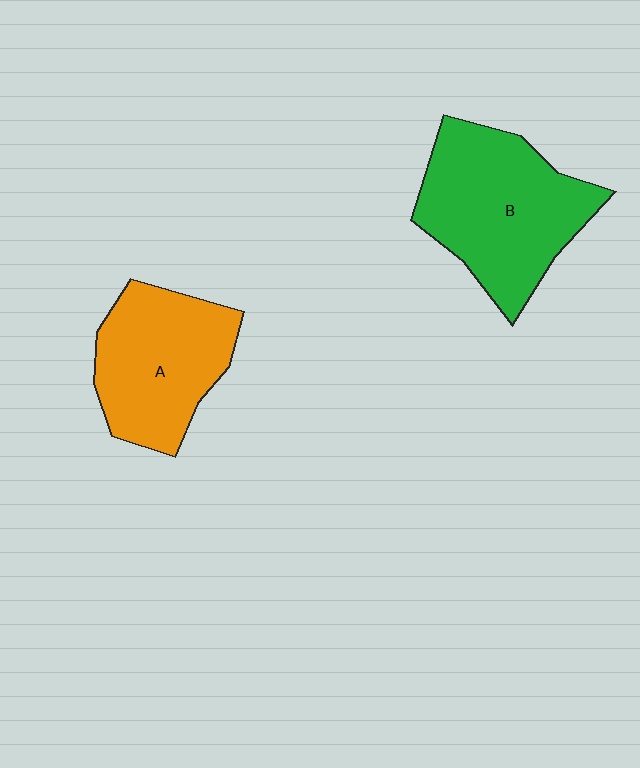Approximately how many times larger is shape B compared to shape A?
Approximately 1.2 times.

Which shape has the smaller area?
Shape A (orange).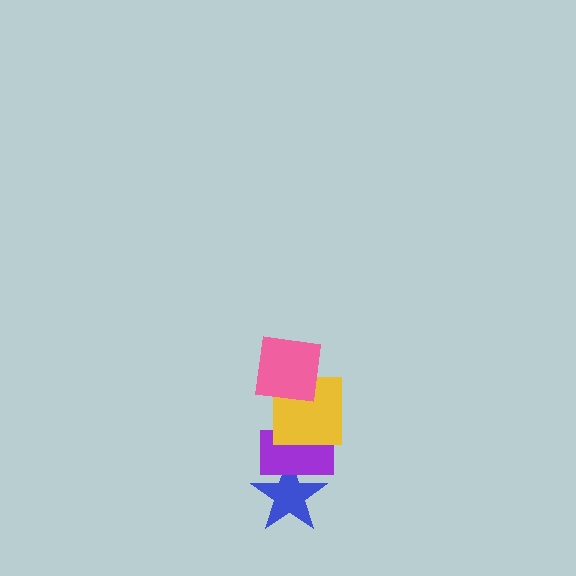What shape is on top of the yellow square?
The pink square is on top of the yellow square.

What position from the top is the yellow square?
The yellow square is 2nd from the top.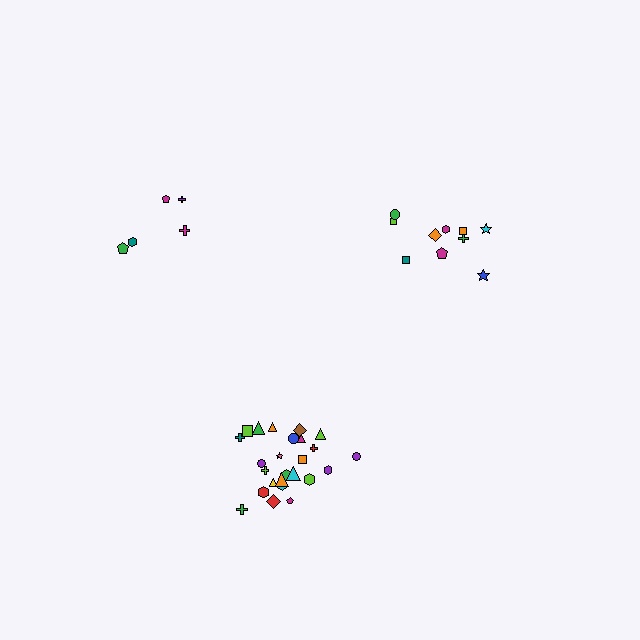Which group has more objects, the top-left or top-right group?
The top-right group.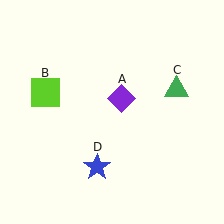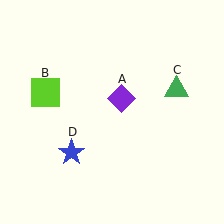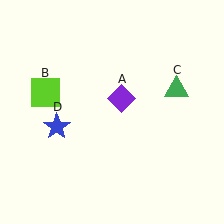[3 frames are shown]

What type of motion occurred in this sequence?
The blue star (object D) rotated clockwise around the center of the scene.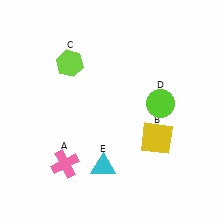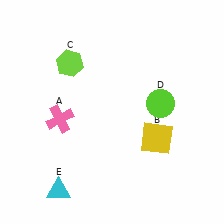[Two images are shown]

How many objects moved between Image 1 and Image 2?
2 objects moved between the two images.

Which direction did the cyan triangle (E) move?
The cyan triangle (E) moved left.